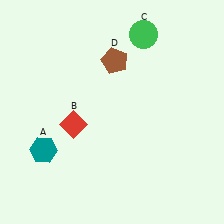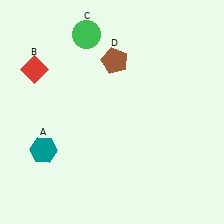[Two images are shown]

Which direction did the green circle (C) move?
The green circle (C) moved left.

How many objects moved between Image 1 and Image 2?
2 objects moved between the two images.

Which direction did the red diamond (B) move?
The red diamond (B) moved up.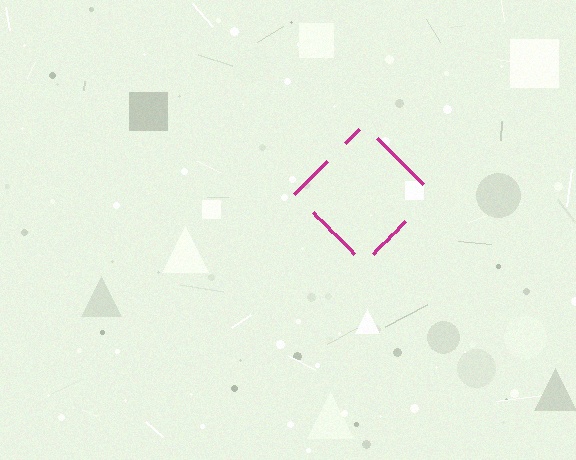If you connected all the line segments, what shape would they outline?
They would outline a diamond.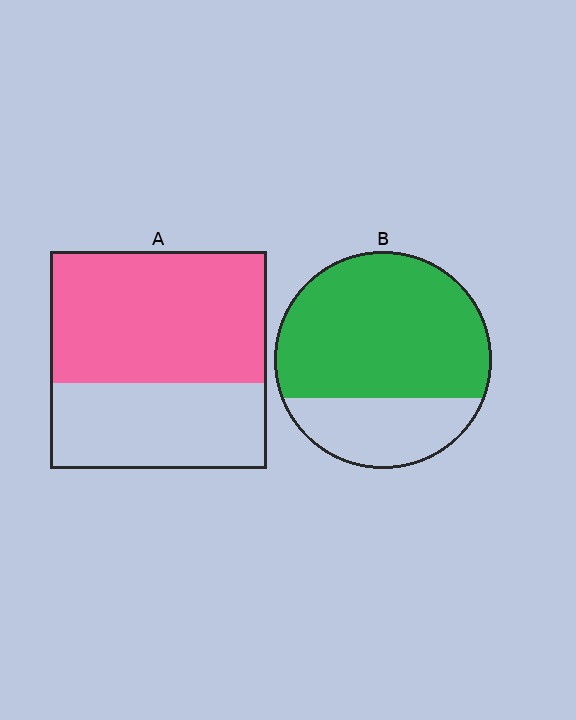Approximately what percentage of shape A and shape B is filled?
A is approximately 60% and B is approximately 70%.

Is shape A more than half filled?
Yes.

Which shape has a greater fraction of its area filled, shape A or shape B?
Shape B.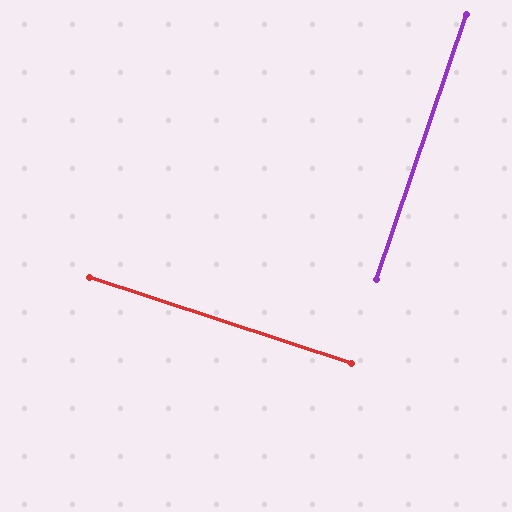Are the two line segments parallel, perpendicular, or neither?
Perpendicular — they meet at approximately 89°.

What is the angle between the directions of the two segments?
Approximately 89 degrees.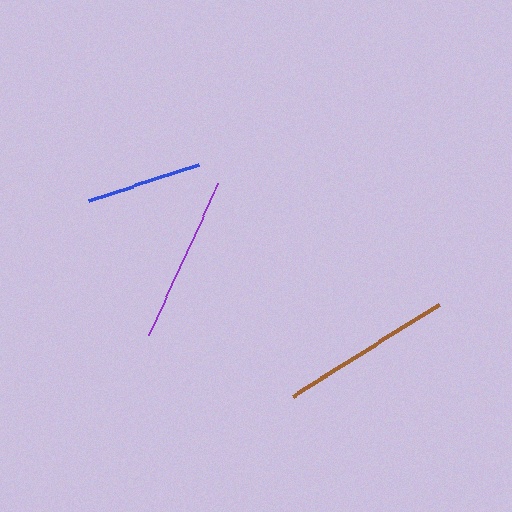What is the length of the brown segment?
The brown segment is approximately 172 pixels long.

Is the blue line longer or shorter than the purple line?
The purple line is longer than the blue line.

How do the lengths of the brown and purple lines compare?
The brown and purple lines are approximately the same length.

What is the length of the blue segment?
The blue segment is approximately 115 pixels long.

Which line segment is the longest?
The brown line is the longest at approximately 172 pixels.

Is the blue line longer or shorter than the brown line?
The brown line is longer than the blue line.